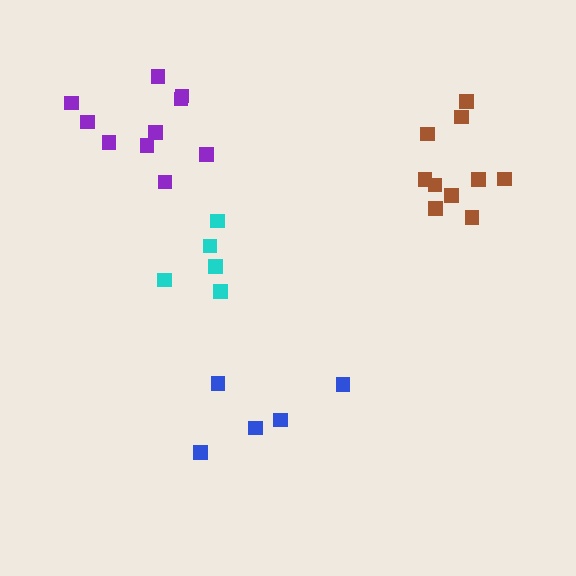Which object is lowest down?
The blue cluster is bottommost.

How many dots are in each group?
Group 1: 5 dots, Group 2: 10 dots, Group 3: 5 dots, Group 4: 10 dots (30 total).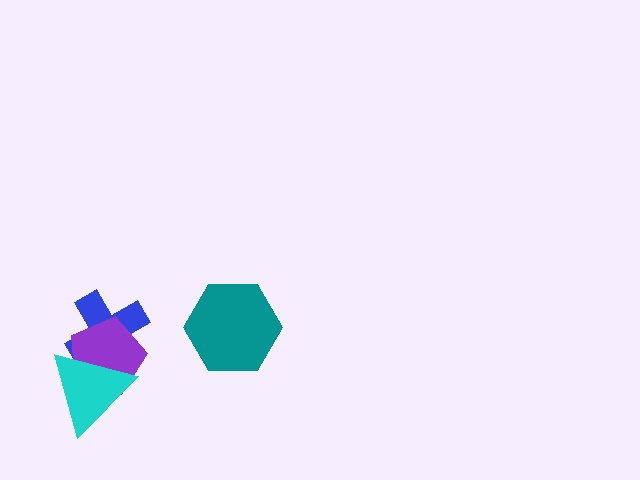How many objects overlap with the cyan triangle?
2 objects overlap with the cyan triangle.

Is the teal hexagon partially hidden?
No, no other shape covers it.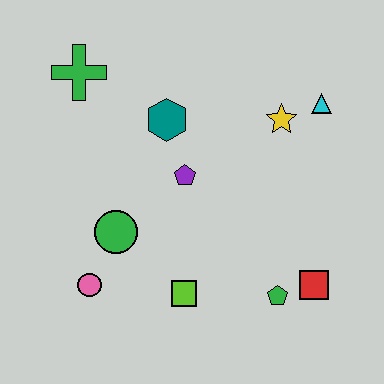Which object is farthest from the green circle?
The cyan triangle is farthest from the green circle.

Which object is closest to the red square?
The green pentagon is closest to the red square.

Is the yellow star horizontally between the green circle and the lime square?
No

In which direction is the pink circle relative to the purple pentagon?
The pink circle is below the purple pentagon.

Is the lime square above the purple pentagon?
No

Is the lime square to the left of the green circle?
No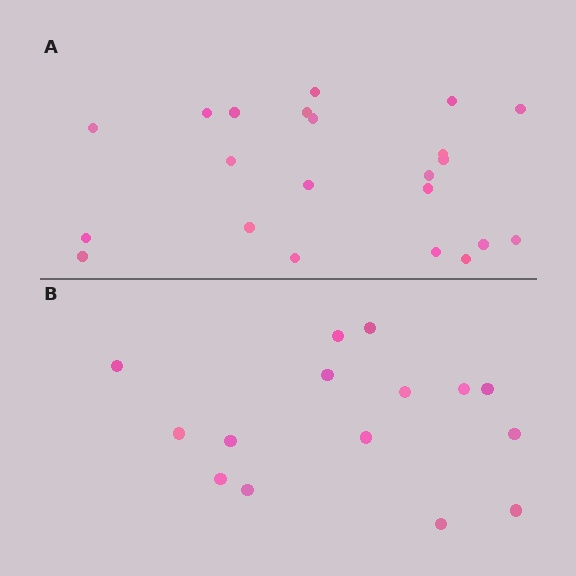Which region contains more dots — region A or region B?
Region A (the top region) has more dots.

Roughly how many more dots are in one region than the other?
Region A has roughly 8 or so more dots than region B.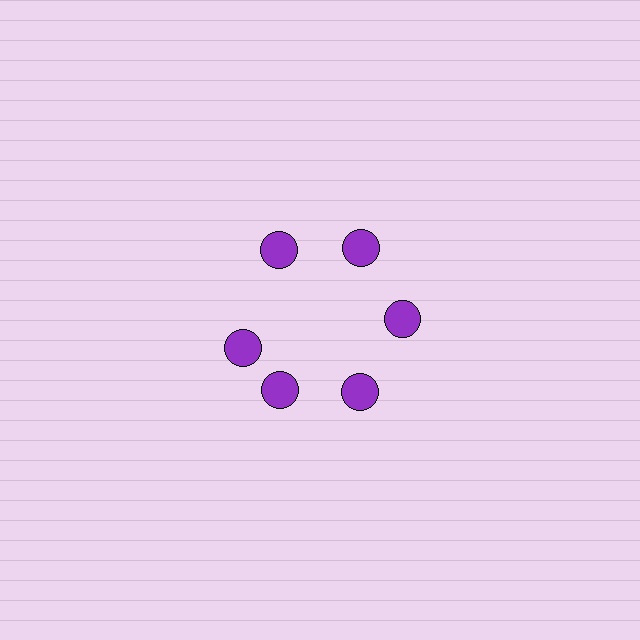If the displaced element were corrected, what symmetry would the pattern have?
It would have 6-fold rotational symmetry — the pattern would map onto itself every 60 degrees.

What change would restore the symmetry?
The symmetry would be restored by rotating it back into even spacing with its neighbors so that all 6 circles sit at equal angles and equal distance from the center.